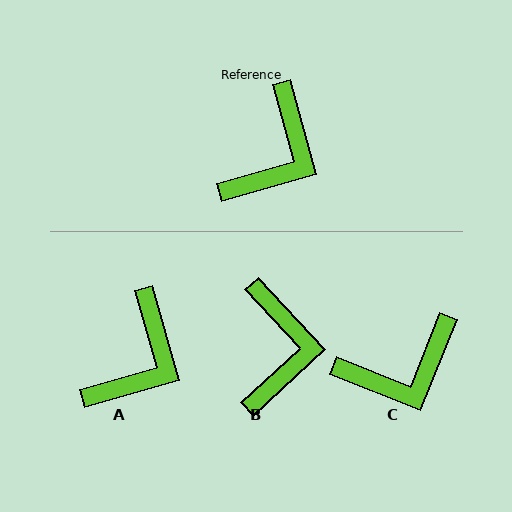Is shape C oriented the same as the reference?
No, it is off by about 37 degrees.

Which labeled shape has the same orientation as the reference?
A.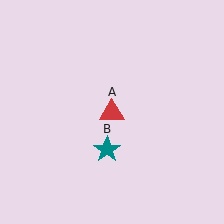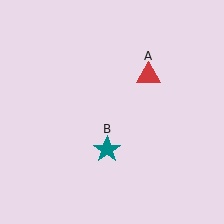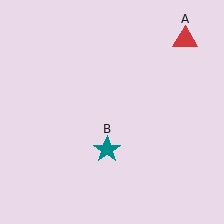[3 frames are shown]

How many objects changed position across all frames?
1 object changed position: red triangle (object A).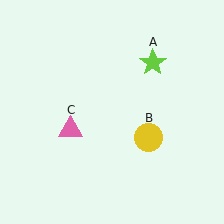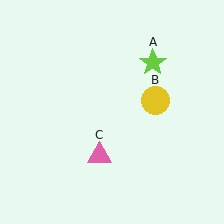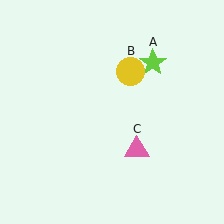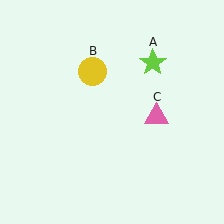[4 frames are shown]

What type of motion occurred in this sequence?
The yellow circle (object B), pink triangle (object C) rotated counterclockwise around the center of the scene.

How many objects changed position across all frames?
2 objects changed position: yellow circle (object B), pink triangle (object C).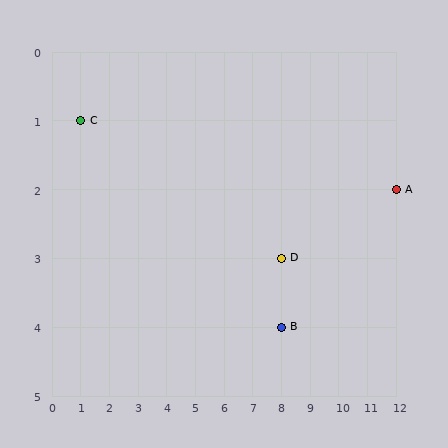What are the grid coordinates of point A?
Point A is at grid coordinates (12, 2).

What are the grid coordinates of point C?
Point C is at grid coordinates (1, 1).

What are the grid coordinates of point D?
Point D is at grid coordinates (8, 3).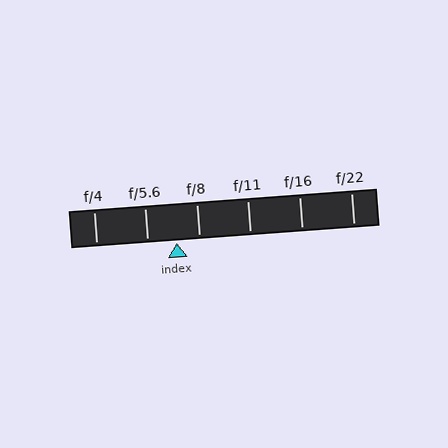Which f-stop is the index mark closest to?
The index mark is closest to f/8.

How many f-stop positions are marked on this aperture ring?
There are 6 f-stop positions marked.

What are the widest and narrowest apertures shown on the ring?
The widest aperture shown is f/4 and the narrowest is f/22.